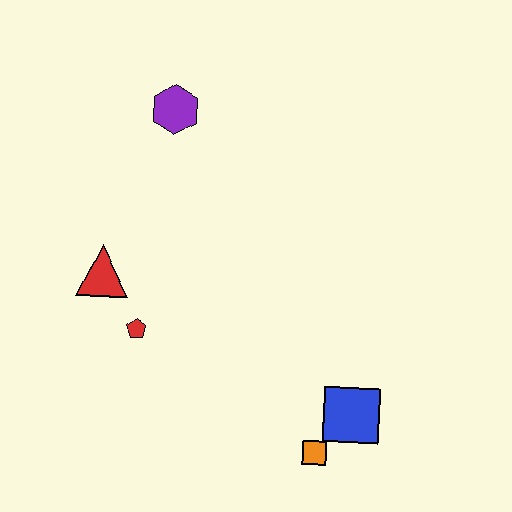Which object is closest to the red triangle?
The red pentagon is closest to the red triangle.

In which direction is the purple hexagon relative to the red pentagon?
The purple hexagon is above the red pentagon.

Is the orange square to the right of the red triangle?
Yes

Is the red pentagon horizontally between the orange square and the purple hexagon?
No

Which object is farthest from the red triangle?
The blue square is farthest from the red triangle.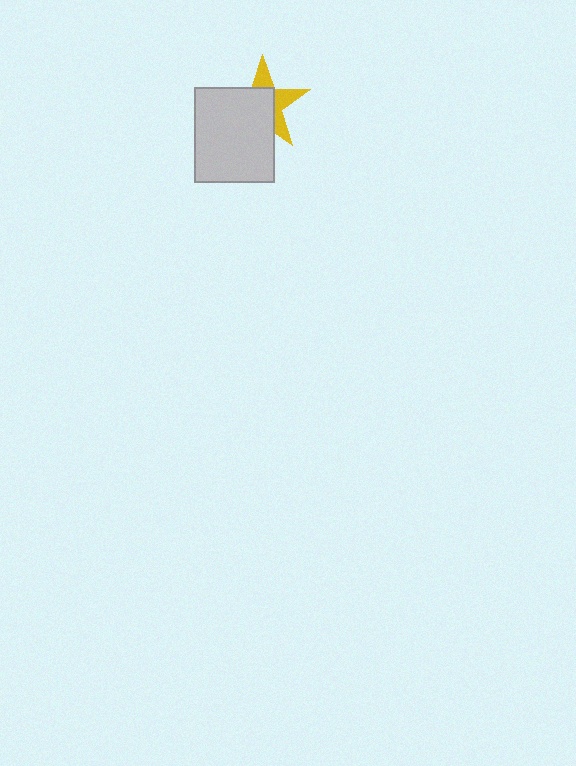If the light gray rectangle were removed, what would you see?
You would see the complete yellow star.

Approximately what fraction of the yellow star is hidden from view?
Roughly 61% of the yellow star is hidden behind the light gray rectangle.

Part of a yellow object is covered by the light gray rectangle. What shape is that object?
It is a star.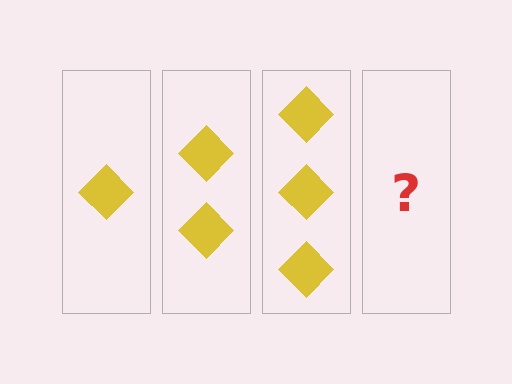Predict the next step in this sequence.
The next step is 4 diamonds.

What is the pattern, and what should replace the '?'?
The pattern is that each step adds one more diamond. The '?' should be 4 diamonds.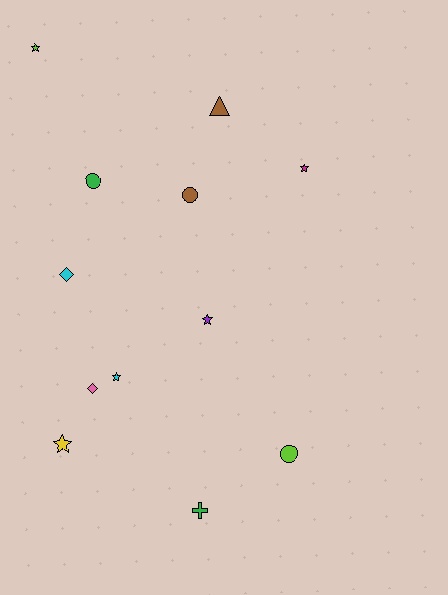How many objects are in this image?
There are 12 objects.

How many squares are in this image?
There are no squares.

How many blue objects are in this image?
There are no blue objects.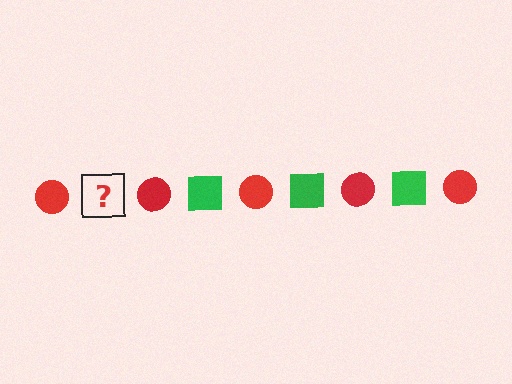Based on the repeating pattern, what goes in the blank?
The blank should be a green square.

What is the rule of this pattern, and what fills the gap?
The rule is that the pattern alternates between red circle and green square. The gap should be filled with a green square.